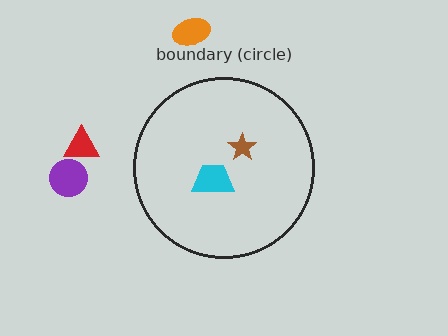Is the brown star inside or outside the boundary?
Inside.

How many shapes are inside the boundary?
2 inside, 3 outside.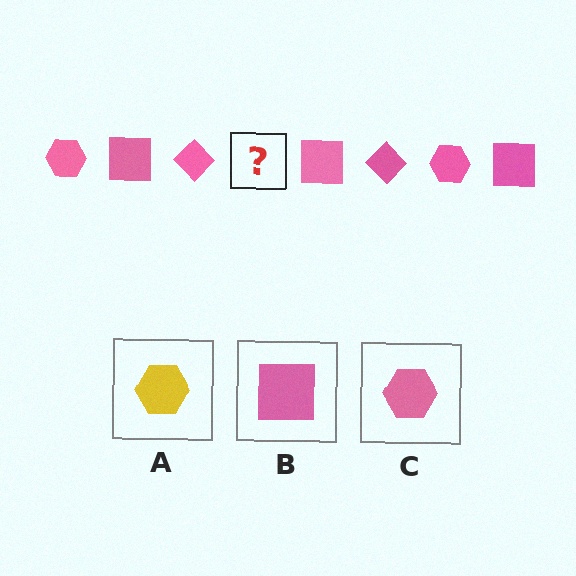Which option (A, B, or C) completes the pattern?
C.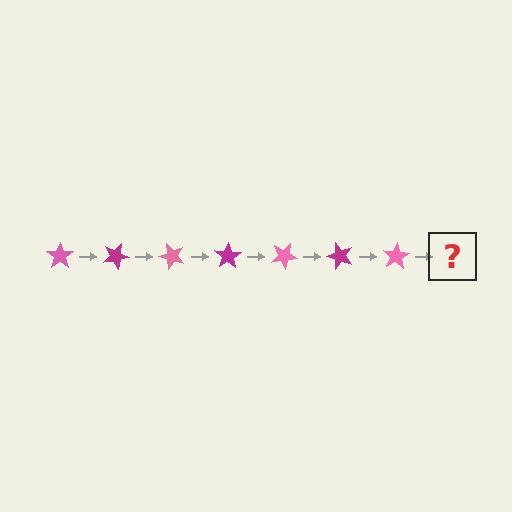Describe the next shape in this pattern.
It should be a magenta star, rotated 175 degrees from the start.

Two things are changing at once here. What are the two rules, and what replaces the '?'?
The two rules are that it rotates 25 degrees each step and the color cycles through pink and magenta. The '?' should be a magenta star, rotated 175 degrees from the start.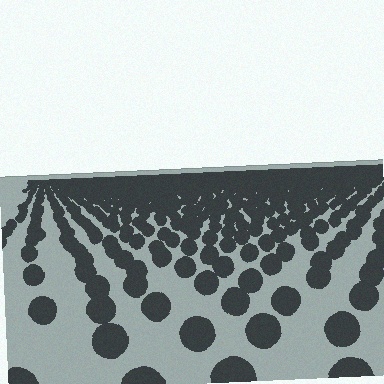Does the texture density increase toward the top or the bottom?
Density increases toward the top.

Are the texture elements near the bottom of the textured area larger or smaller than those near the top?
Larger. Near the bottom, elements are closer to the viewer and appear at a bigger on-screen size.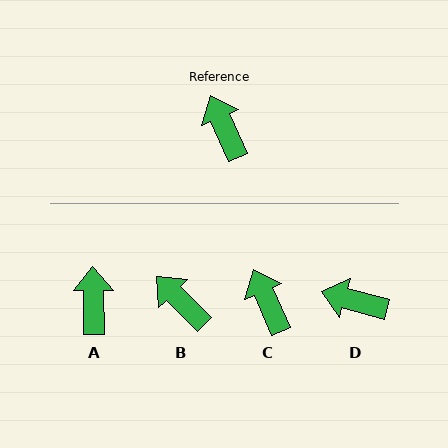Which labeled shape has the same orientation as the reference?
C.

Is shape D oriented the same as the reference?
No, it is off by about 50 degrees.